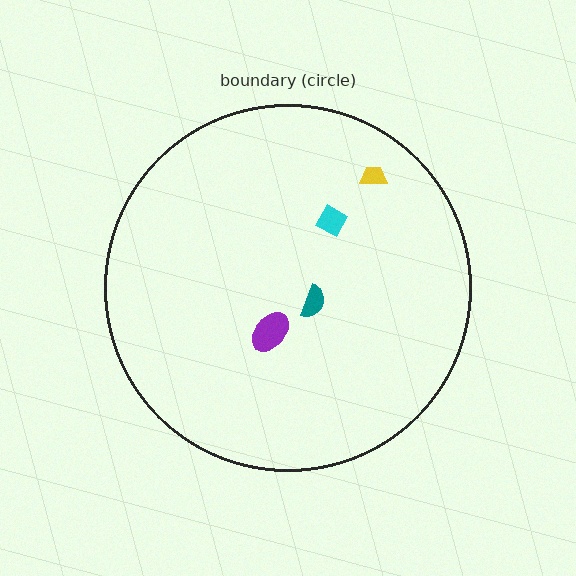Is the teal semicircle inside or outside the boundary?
Inside.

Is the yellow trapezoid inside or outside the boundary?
Inside.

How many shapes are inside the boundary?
4 inside, 0 outside.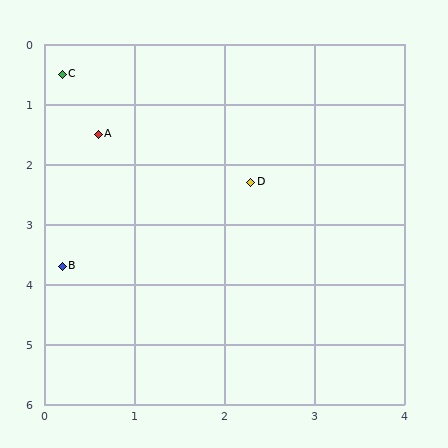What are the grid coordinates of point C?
Point C is at approximately (0.2, 0.5).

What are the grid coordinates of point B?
Point B is at approximately (0.2, 3.7).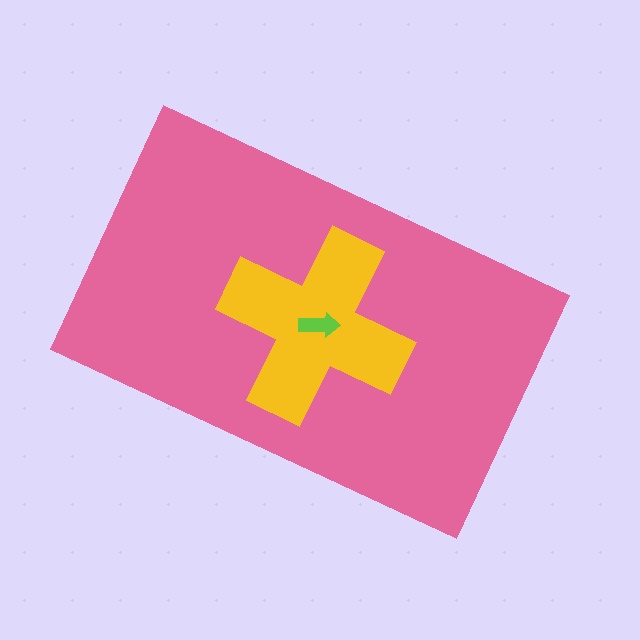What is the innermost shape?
The lime arrow.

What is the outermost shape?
The pink rectangle.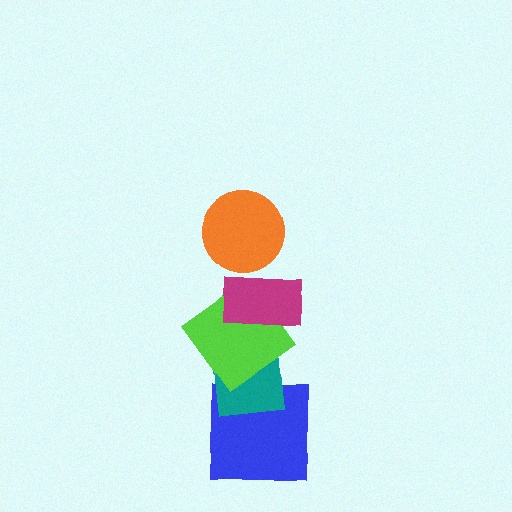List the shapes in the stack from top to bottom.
From top to bottom: the orange circle, the magenta rectangle, the lime diamond, the teal square, the blue square.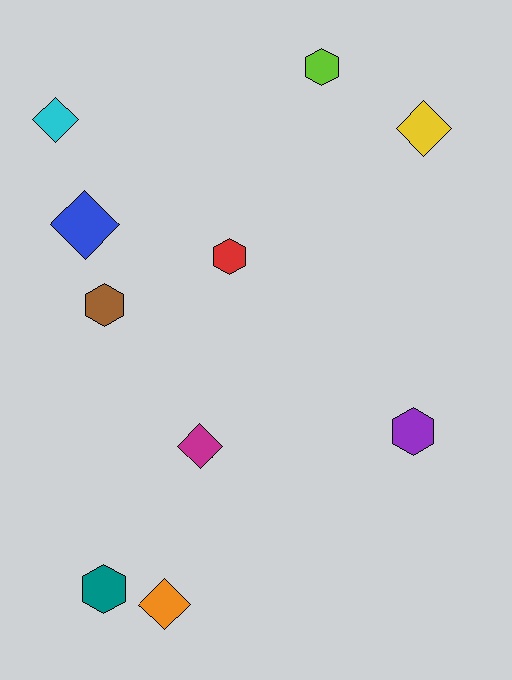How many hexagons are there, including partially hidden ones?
There are 5 hexagons.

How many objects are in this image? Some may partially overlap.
There are 10 objects.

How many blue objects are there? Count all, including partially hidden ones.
There is 1 blue object.